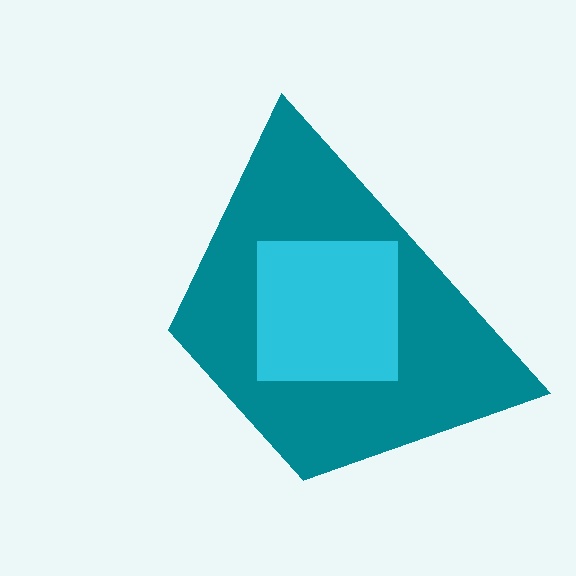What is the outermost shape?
The teal trapezoid.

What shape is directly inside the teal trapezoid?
The cyan square.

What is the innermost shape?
The cyan square.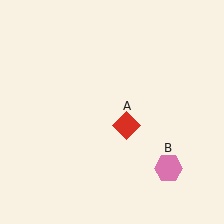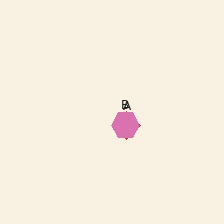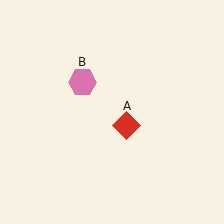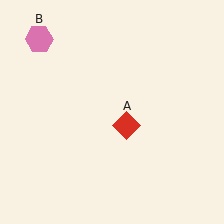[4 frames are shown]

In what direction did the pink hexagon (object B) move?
The pink hexagon (object B) moved up and to the left.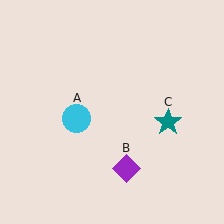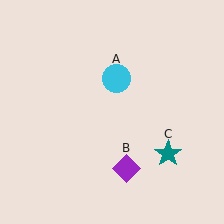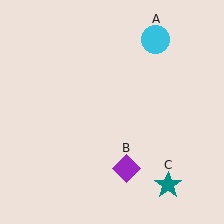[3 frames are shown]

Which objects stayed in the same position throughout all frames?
Purple diamond (object B) remained stationary.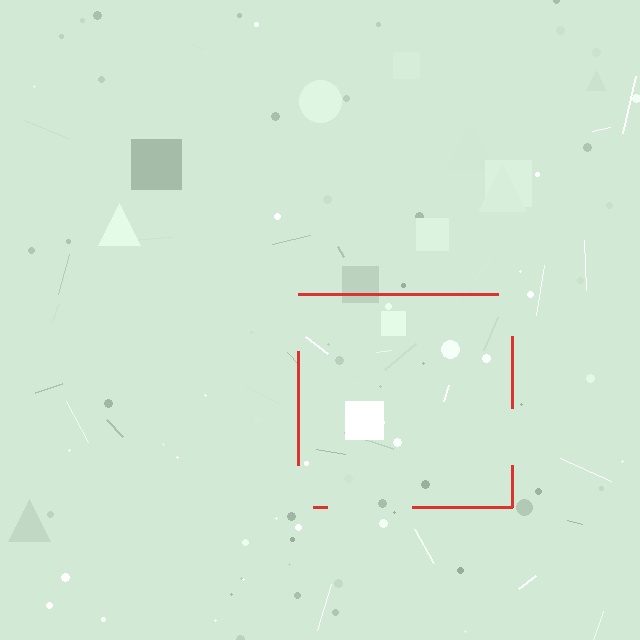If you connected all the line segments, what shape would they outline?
They would outline a square.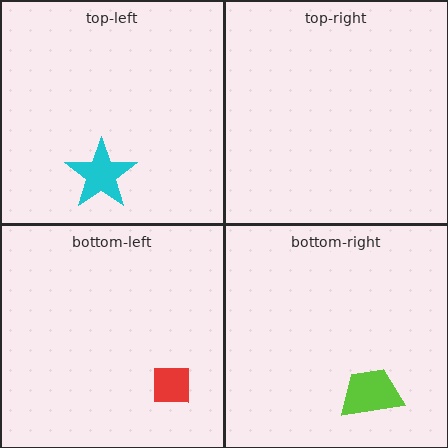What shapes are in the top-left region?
The cyan star.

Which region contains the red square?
The bottom-left region.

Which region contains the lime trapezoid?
The bottom-right region.